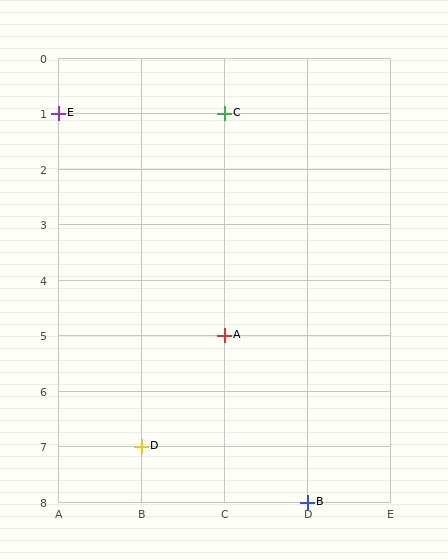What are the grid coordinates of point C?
Point C is at grid coordinates (C, 1).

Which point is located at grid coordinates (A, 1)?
Point E is at (A, 1).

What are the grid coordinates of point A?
Point A is at grid coordinates (C, 5).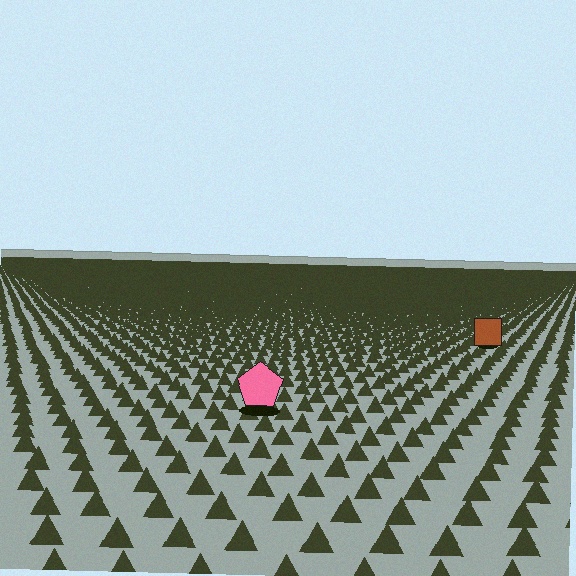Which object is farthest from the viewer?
The brown square is farthest from the viewer. It appears smaller and the ground texture around it is denser.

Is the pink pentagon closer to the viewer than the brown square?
Yes. The pink pentagon is closer — you can tell from the texture gradient: the ground texture is coarser near it.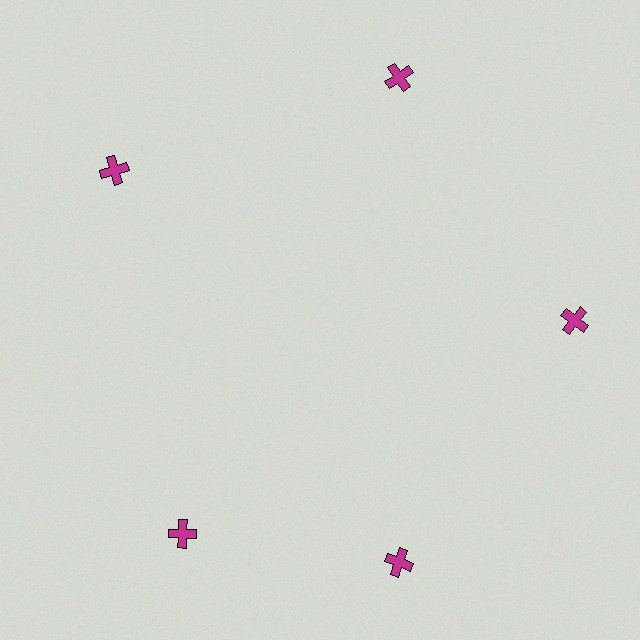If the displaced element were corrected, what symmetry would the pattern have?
It would have 5-fold rotational symmetry — the pattern would map onto itself every 72 degrees.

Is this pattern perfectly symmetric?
No. The 5 magenta crosses are arranged in a ring, but one element near the 8 o'clock position is rotated out of alignment along the ring, breaking the 5-fold rotational symmetry.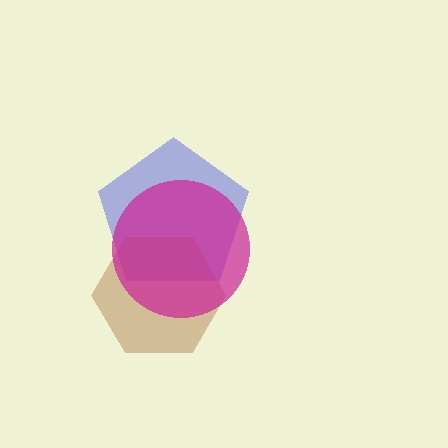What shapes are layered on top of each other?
The layered shapes are: a blue pentagon, a brown hexagon, a magenta circle.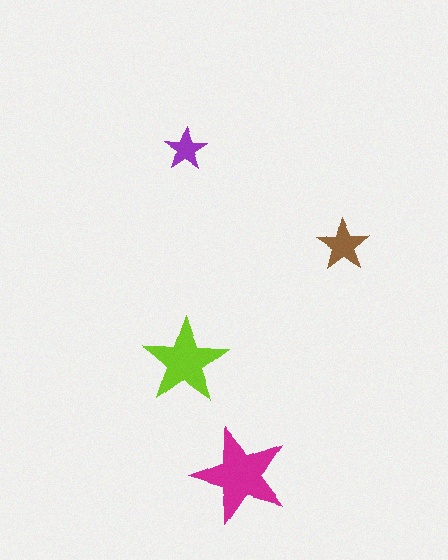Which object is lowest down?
The magenta star is bottommost.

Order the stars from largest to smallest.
the magenta one, the lime one, the brown one, the purple one.